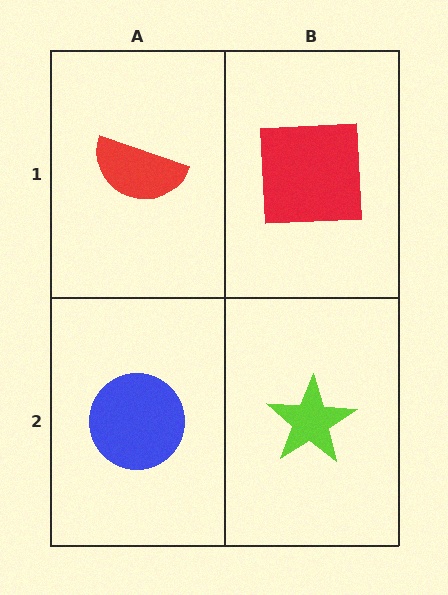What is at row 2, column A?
A blue circle.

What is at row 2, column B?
A lime star.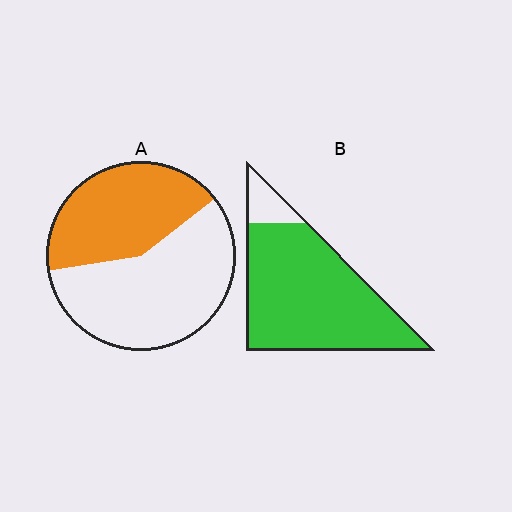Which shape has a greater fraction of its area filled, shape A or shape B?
Shape B.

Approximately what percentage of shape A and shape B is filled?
A is approximately 40% and B is approximately 90%.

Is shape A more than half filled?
No.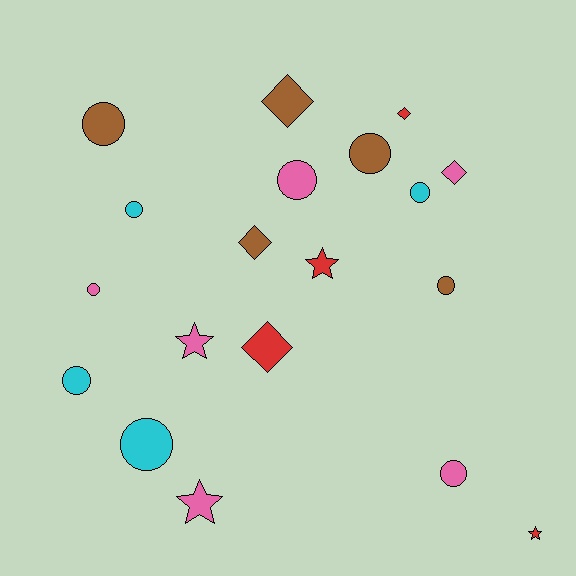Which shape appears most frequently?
Circle, with 10 objects.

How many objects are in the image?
There are 19 objects.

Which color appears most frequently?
Pink, with 6 objects.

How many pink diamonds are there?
There is 1 pink diamond.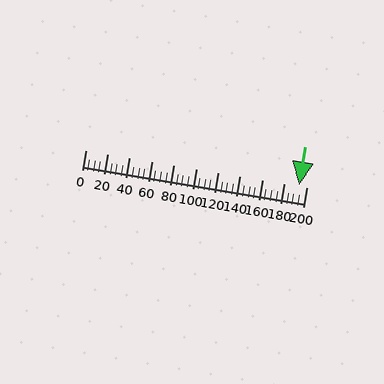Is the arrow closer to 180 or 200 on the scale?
The arrow is closer to 200.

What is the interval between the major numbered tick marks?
The major tick marks are spaced 20 units apart.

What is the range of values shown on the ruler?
The ruler shows values from 0 to 200.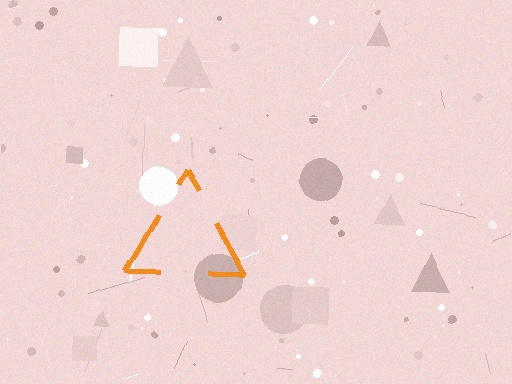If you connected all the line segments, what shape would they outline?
They would outline a triangle.